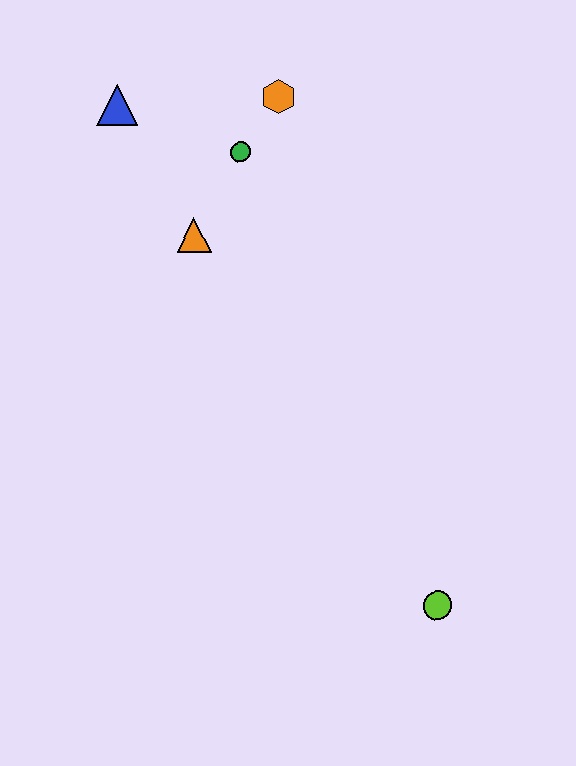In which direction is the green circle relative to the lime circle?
The green circle is above the lime circle.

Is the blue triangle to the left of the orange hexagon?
Yes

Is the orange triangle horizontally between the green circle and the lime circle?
No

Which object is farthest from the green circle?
The lime circle is farthest from the green circle.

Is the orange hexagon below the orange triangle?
No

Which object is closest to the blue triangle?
The green circle is closest to the blue triangle.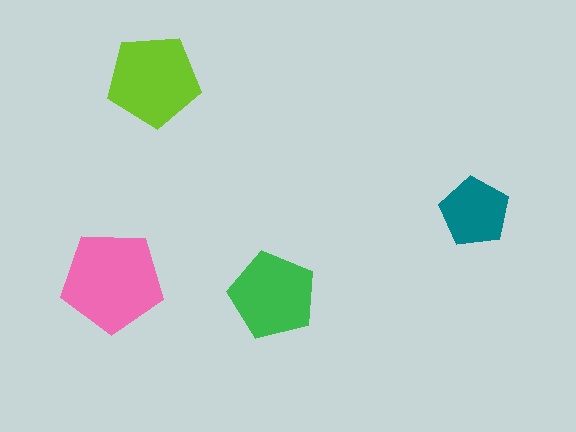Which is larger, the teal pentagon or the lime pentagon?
The lime one.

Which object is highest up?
The lime pentagon is topmost.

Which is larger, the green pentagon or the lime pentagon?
The lime one.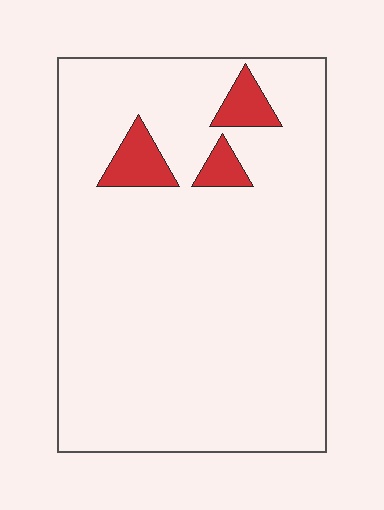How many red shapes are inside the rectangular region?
3.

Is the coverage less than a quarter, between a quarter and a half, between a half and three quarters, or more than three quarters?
Less than a quarter.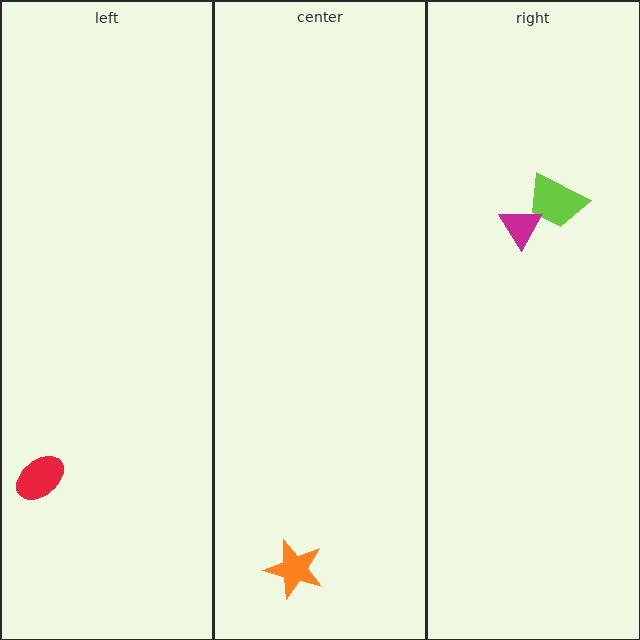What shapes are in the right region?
The lime trapezoid, the magenta triangle.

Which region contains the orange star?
The center region.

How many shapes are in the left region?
1.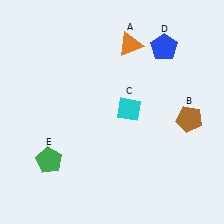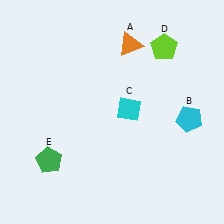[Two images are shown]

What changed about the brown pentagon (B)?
In Image 1, B is brown. In Image 2, it changed to cyan.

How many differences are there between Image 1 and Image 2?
There are 2 differences between the two images.